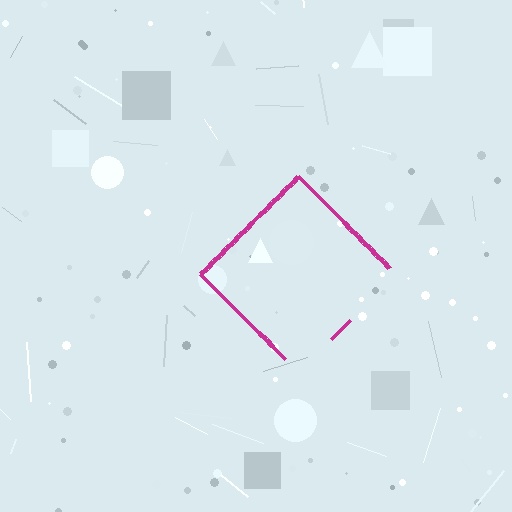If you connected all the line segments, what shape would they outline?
They would outline a diamond.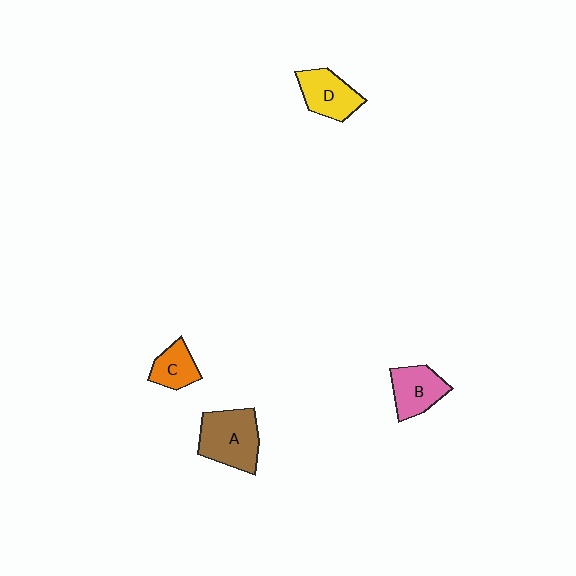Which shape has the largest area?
Shape A (brown).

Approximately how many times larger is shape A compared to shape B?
Approximately 1.4 times.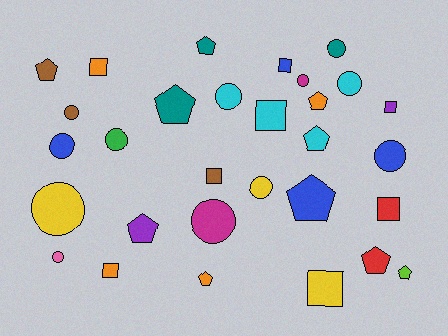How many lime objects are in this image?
There is 1 lime object.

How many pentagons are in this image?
There are 10 pentagons.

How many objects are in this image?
There are 30 objects.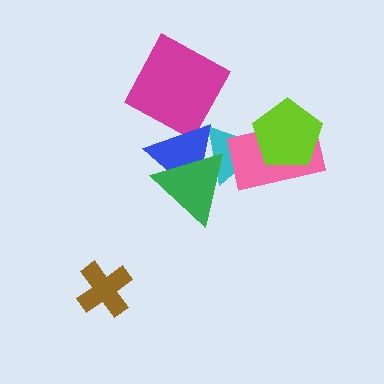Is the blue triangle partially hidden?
Yes, it is partially covered by another shape.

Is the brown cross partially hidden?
No, no other shape covers it.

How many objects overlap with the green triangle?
2 objects overlap with the green triangle.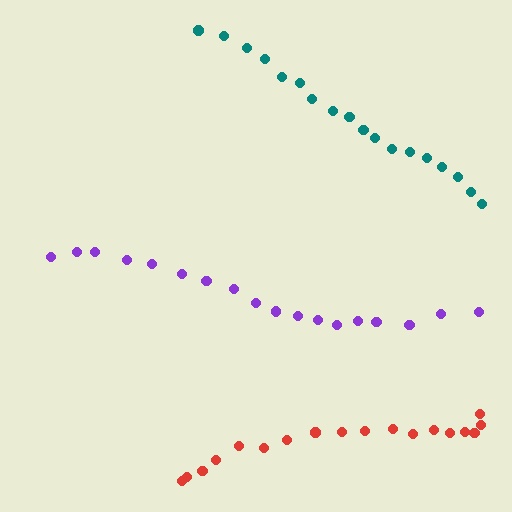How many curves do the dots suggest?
There are 3 distinct paths.